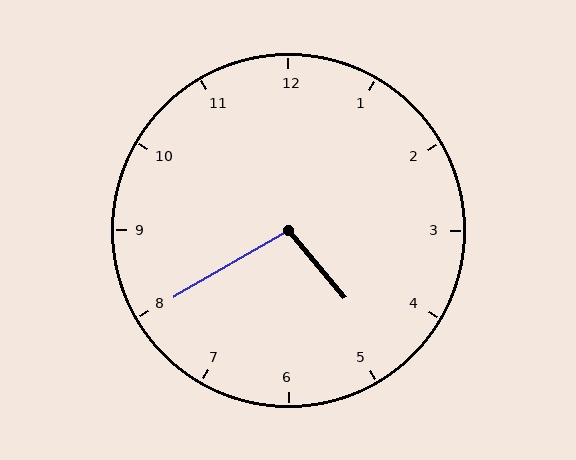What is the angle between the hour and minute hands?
Approximately 100 degrees.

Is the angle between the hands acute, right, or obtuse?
It is obtuse.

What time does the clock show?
4:40.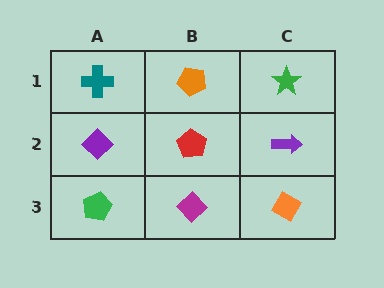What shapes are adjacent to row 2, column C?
A green star (row 1, column C), an orange diamond (row 3, column C), a red pentagon (row 2, column B).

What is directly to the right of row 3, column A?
A magenta diamond.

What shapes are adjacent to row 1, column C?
A purple arrow (row 2, column C), an orange pentagon (row 1, column B).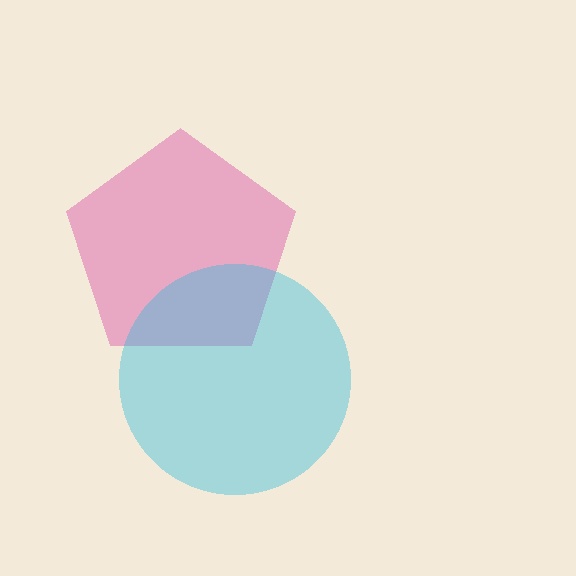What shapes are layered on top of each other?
The layered shapes are: a pink pentagon, a cyan circle.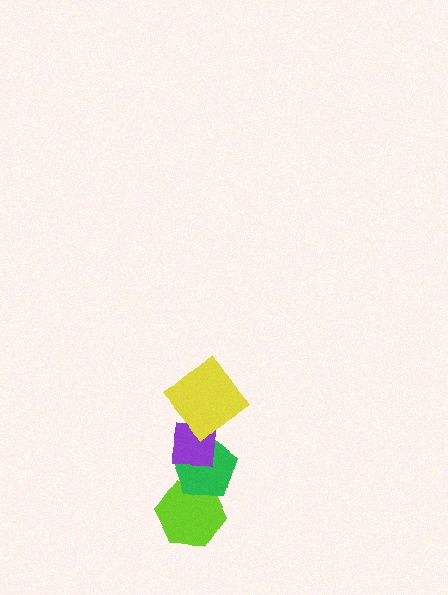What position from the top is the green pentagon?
The green pentagon is 3rd from the top.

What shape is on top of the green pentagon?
The purple square is on top of the green pentagon.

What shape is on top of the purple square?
The yellow diamond is on top of the purple square.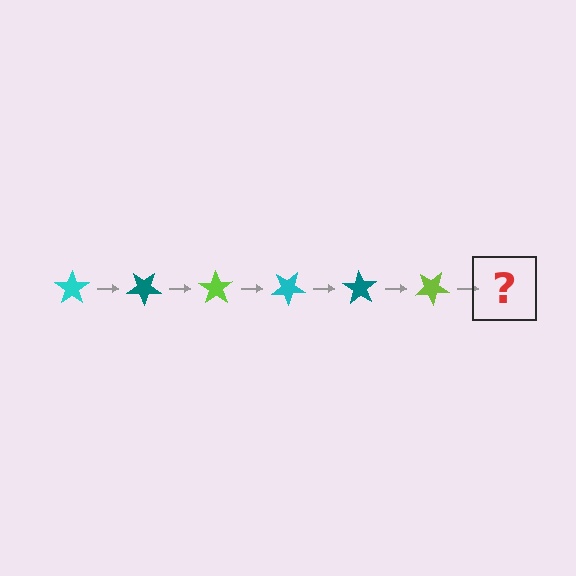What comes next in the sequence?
The next element should be a cyan star, rotated 210 degrees from the start.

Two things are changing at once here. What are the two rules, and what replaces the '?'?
The two rules are that it rotates 35 degrees each step and the color cycles through cyan, teal, and lime. The '?' should be a cyan star, rotated 210 degrees from the start.